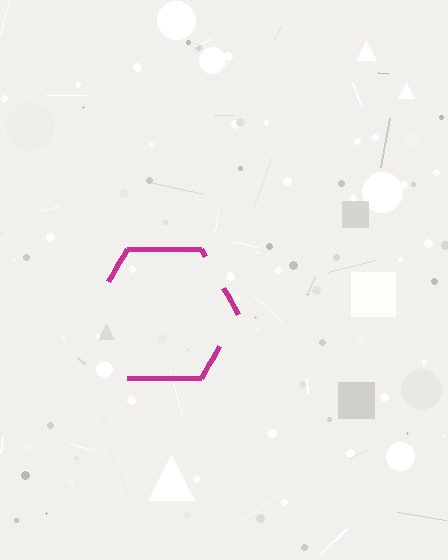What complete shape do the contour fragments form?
The contour fragments form a hexagon.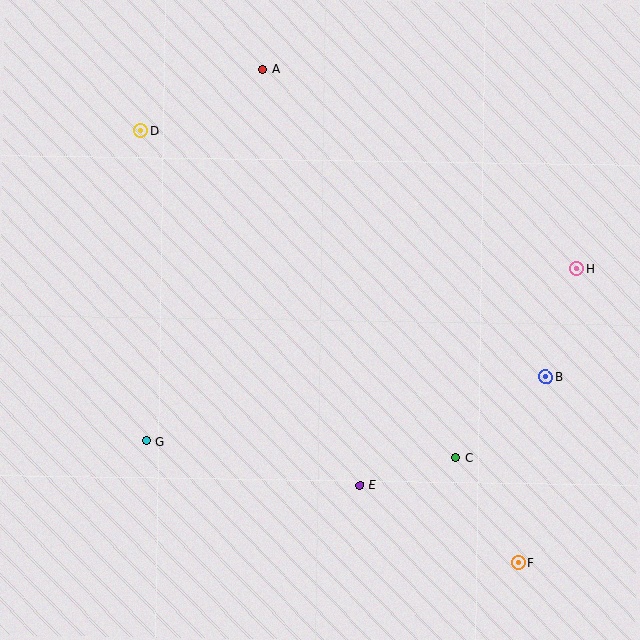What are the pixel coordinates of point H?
Point H is at (577, 269).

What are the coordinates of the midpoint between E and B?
The midpoint between E and B is at (453, 431).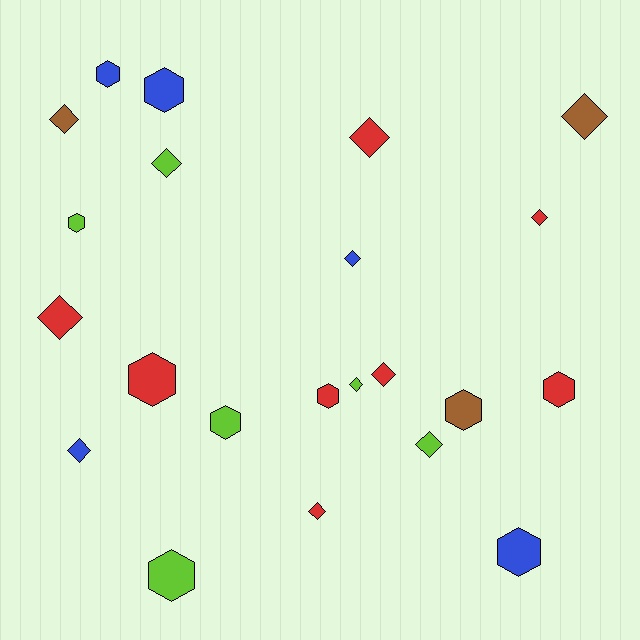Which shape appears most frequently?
Diamond, with 12 objects.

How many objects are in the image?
There are 22 objects.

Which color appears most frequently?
Red, with 8 objects.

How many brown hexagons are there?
There is 1 brown hexagon.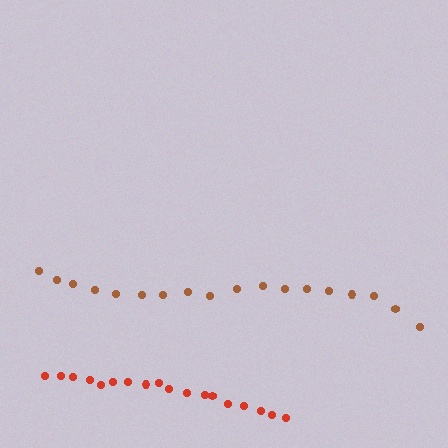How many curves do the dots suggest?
There are 2 distinct paths.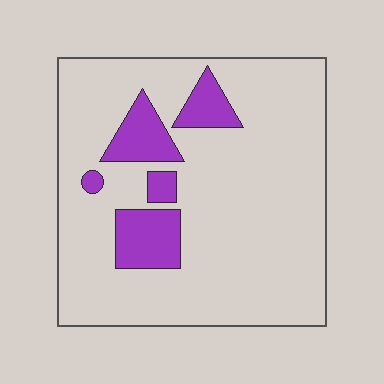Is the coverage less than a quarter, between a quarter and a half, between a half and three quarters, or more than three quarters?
Less than a quarter.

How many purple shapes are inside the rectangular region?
5.